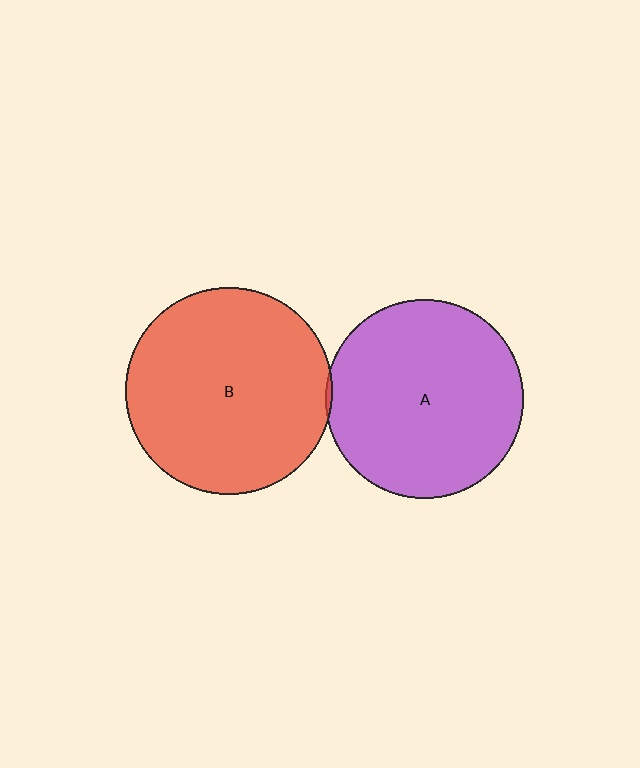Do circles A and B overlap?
Yes.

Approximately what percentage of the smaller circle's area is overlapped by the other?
Approximately 5%.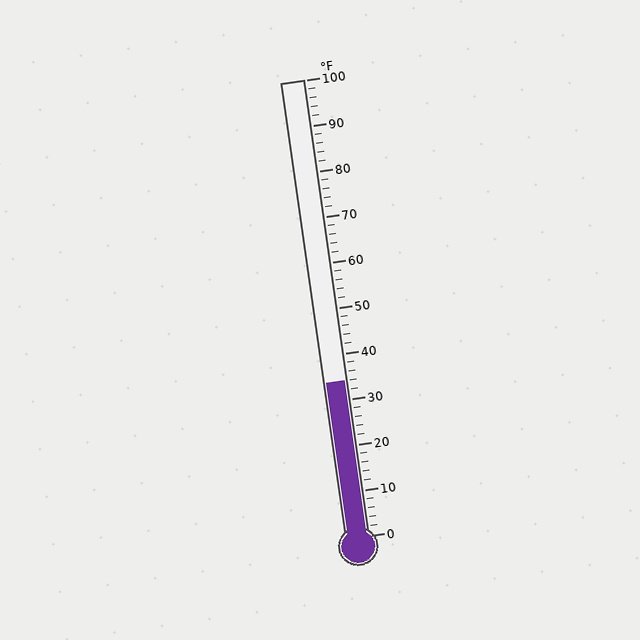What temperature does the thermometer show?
The thermometer shows approximately 34°F.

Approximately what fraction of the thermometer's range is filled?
The thermometer is filled to approximately 35% of its range.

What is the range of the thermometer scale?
The thermometer scale ranges from 0°F to 100°F.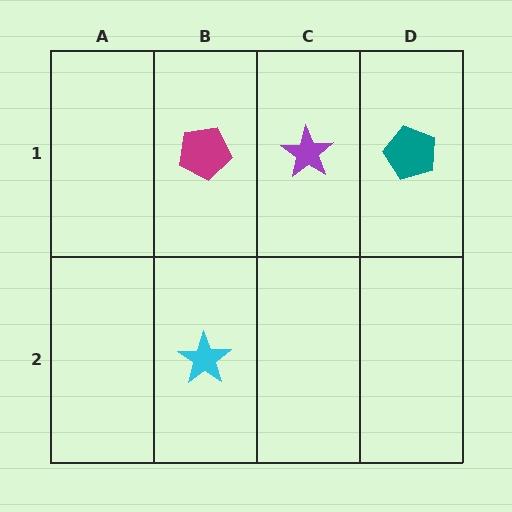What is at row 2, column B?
A cyan star.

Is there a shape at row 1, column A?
No, that cell is empty.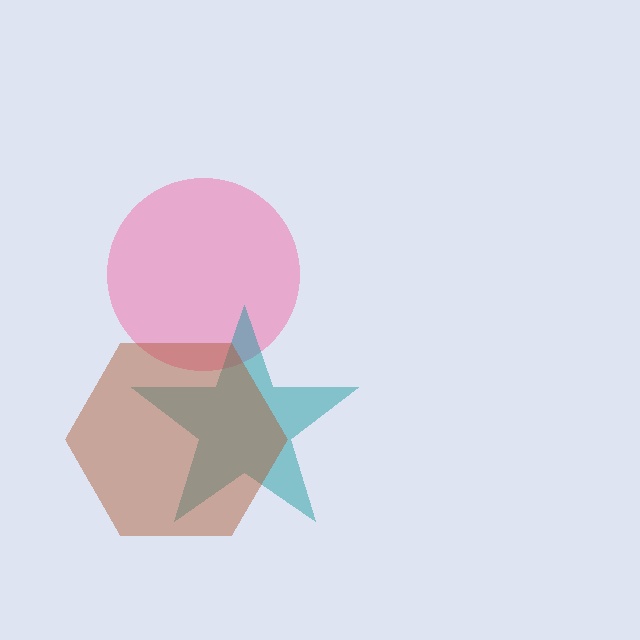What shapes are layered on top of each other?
The layered shapes are: a pink circle, a teal star, a brown hexagon.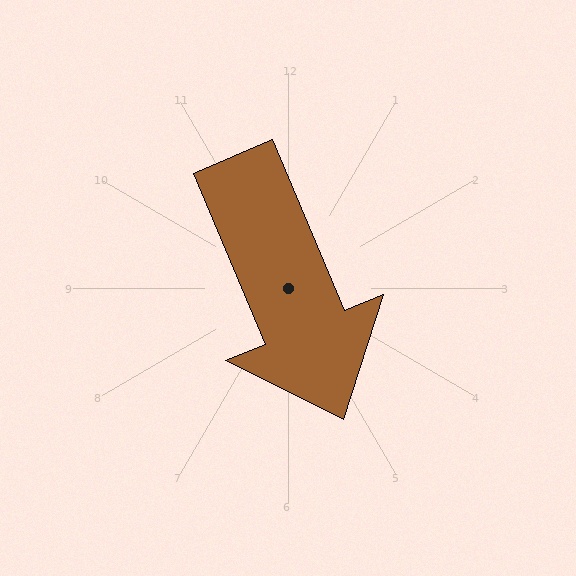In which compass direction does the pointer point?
Southeast.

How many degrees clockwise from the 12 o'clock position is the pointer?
Approximately 157 degrees.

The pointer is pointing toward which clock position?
Roughly 5 o'clock.